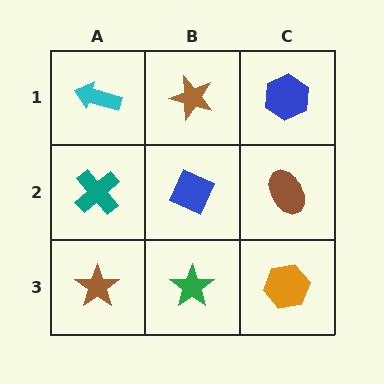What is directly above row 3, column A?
A teal cross.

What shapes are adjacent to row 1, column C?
A brown ellipse (row 2, column C), a brown star (row 1, column B).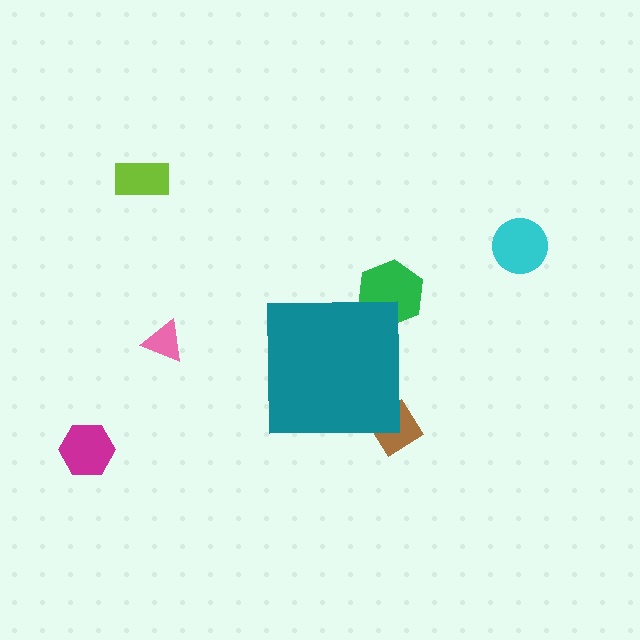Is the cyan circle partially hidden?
No, the cyan circle is fully visible.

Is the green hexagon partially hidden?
Yes, the green hexagon is partially hidden behind the teal square.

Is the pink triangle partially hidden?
No, the pink triangle is fully visible.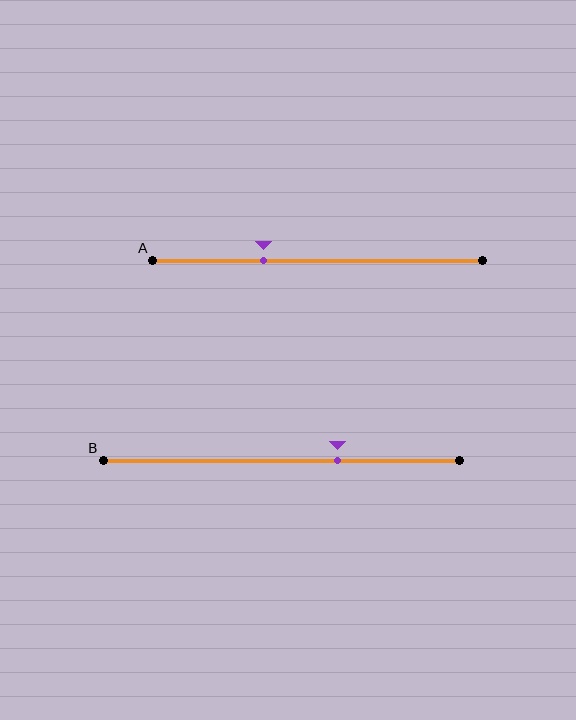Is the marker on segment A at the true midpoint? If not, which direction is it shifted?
No, the marker on segment A is shifted to the left by about 17% of the segment length.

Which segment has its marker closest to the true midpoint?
Segment B has its marker closest to the true midpoint.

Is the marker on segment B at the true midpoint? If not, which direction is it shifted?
No, the marker on segment B is shifted to the right by about 16% of the segment length.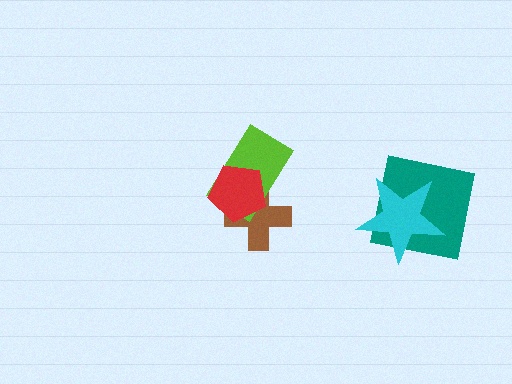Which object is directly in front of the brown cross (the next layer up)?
The lime rectangle is directly in front of the brown cross.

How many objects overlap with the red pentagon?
2 objects overlap with the red pentagon.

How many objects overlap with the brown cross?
2 objects overlap with the brown cross.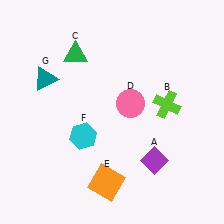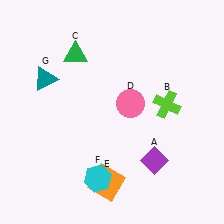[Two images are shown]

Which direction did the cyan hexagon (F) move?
The cyan hexagon (F) moved down.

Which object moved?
The cyan hexagon (F) moved down.